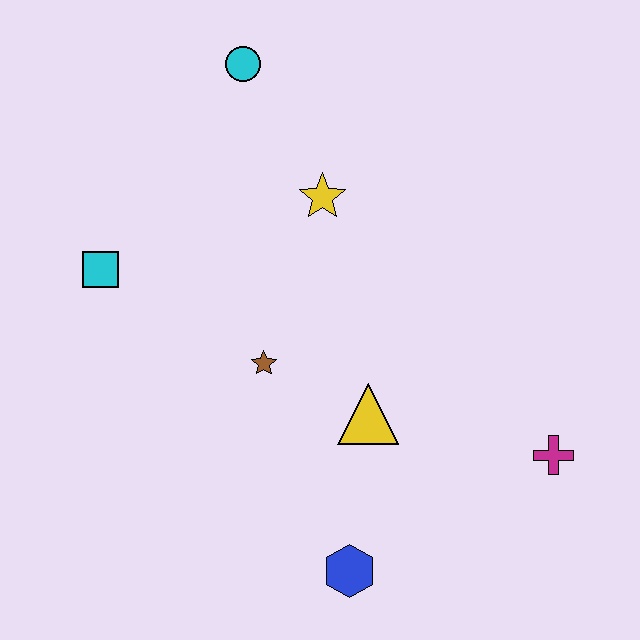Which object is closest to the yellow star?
The cyan circle is closest to the yellow star.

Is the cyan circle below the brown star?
No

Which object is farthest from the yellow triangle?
The cyan circle is farthest from the yellow triangle.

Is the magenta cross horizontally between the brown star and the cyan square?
No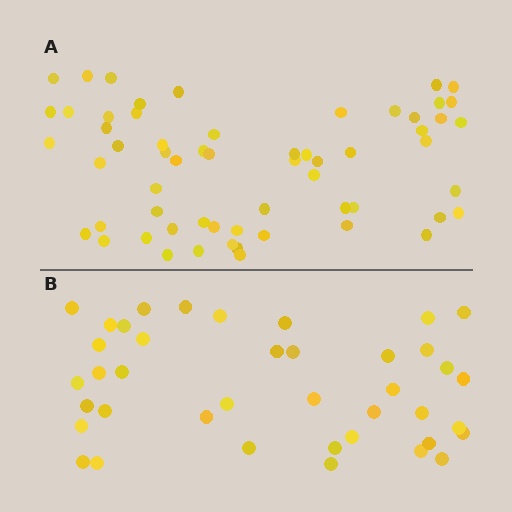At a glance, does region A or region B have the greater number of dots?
Region A (the top region) has more dots.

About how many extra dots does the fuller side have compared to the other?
Region A has approximately 20 more dots than region B.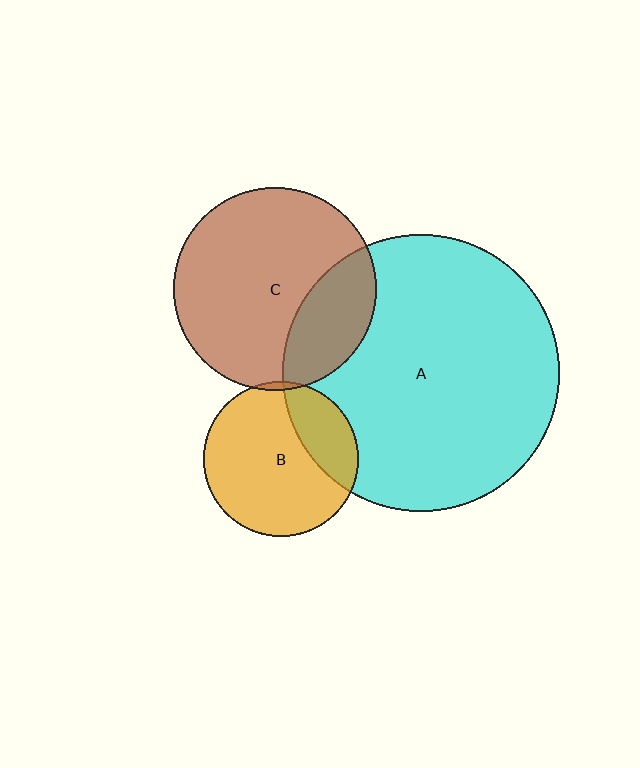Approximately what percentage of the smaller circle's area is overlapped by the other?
Approximately 25%.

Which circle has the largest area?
Circle A (cyan).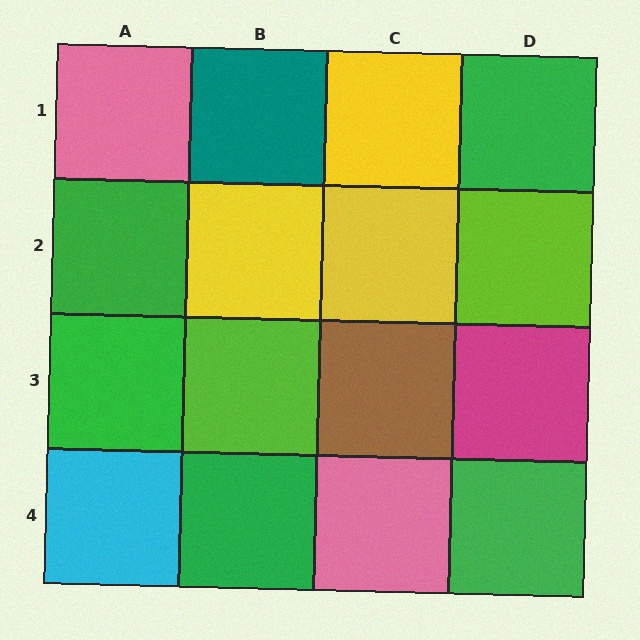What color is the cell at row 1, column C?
Yellow.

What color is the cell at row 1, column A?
Pink.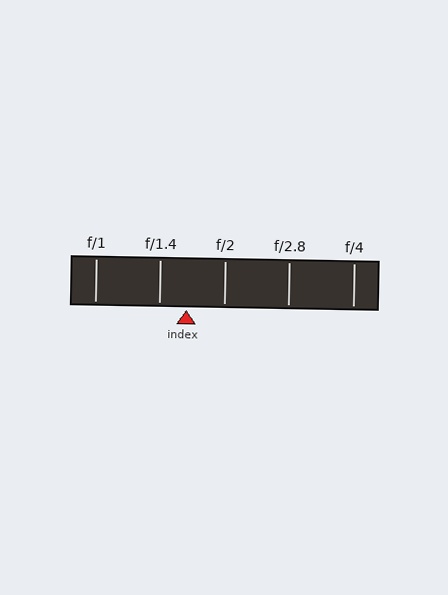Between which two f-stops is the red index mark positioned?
The index mark is between f/1.4 and f/2.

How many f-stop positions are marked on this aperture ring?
There are 5 f-stop positions marked.